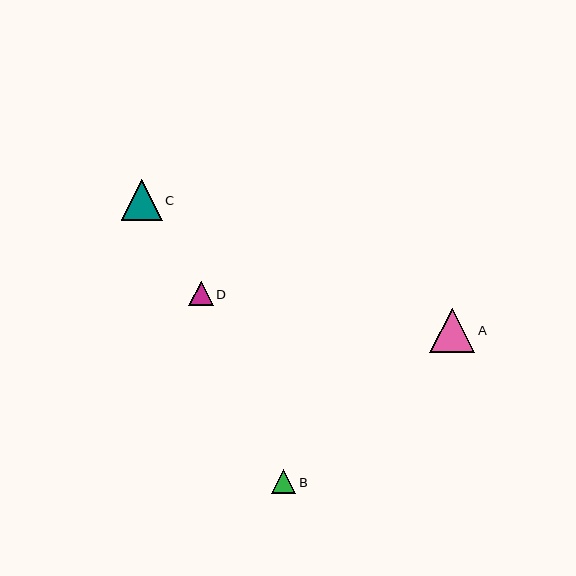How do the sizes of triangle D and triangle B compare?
Triangle D and triangle B are approximately the same size.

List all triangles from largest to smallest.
From largest to smallest: A, C, D, B.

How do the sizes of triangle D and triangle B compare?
Triangle D and triangle B are approximately the same size.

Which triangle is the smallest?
Triangle B is the smallest with a size of approximately 24 pixels.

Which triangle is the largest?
Triangle A is the largest with a size of approximately 45 pixels.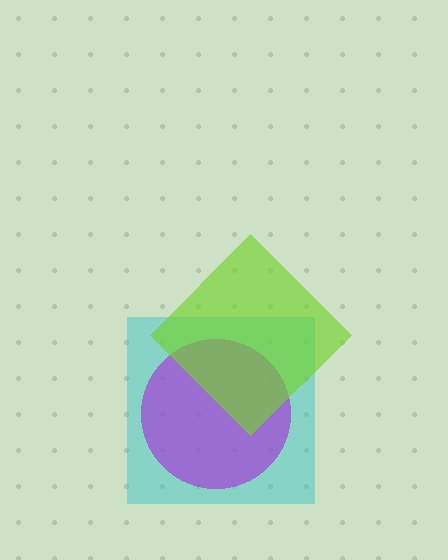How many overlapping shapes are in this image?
There are 3 overlapping shapes in the image.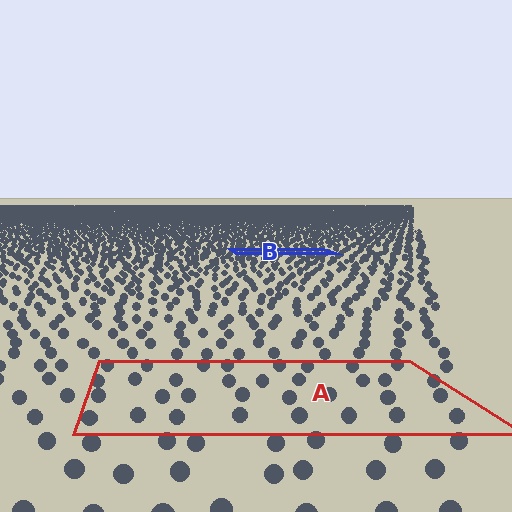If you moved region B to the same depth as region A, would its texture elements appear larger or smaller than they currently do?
They would appear larger. At a closer depth, the same texture elements are projected at a bigger on-screen size.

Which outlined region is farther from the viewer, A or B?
Region B is farther from the viewer — the texture elements inside it appear smaller and more densely packed.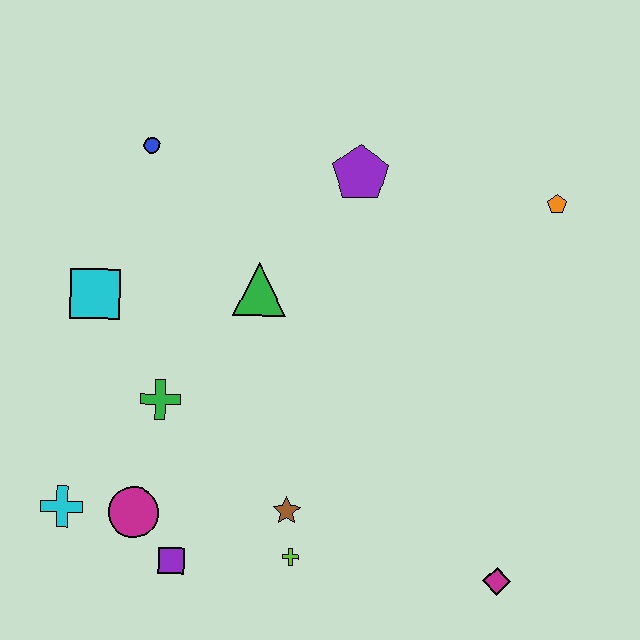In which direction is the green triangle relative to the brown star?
The green triangle is above the brown star.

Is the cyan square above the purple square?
Yes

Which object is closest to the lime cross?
The brown star is closest to the lime cross.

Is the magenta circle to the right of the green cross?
No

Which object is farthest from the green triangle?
The magenta diamond is farthest from the green triangle.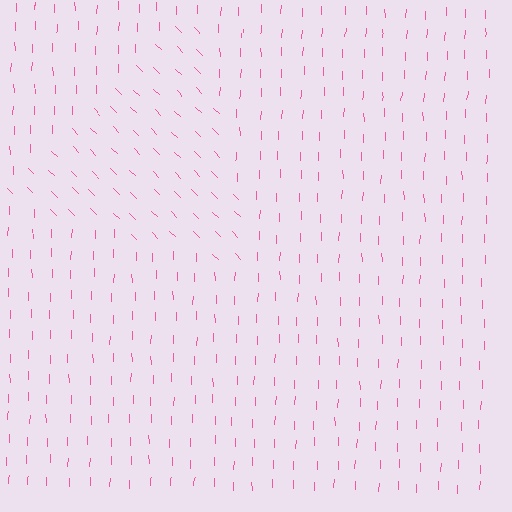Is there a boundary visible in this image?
Yes, there is a texture boundary formed by a change in line orientation.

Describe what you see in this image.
The image is filled with small pink line segments. A triangle region in the image has lines oriented differently from the surrounding lines, creating a visible texture boundary.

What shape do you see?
I see a triangle.